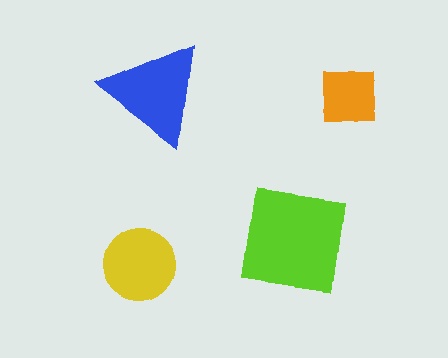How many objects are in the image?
There are 4 objects in the image.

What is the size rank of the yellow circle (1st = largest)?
3rd.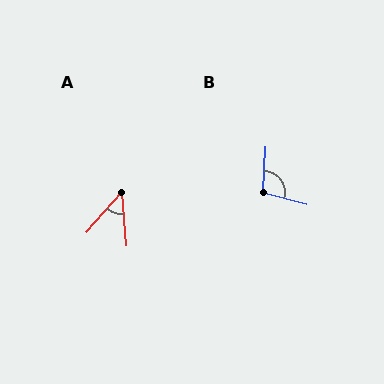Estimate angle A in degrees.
Approximately 46 degrees.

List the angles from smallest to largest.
A (46°), B (102°).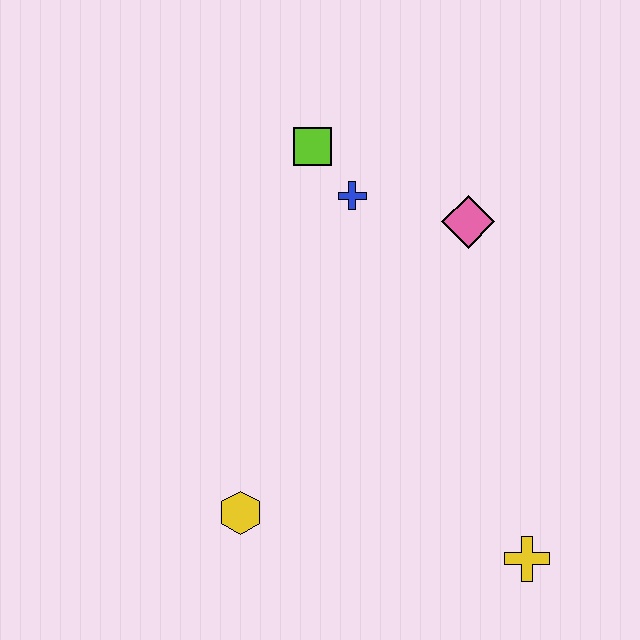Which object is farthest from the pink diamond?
The yellow hexagon is farthest from the pink diamond.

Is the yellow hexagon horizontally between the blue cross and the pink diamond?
No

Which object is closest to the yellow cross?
The yellow hexagon is closest to the yellow cross.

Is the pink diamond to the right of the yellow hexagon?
Yes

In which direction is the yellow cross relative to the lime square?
The yellow cross is below the lime square.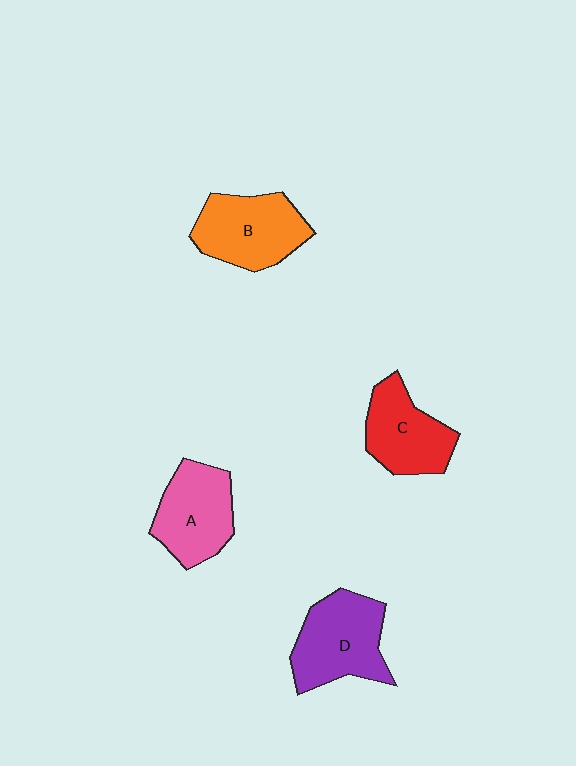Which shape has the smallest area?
Shape C (red).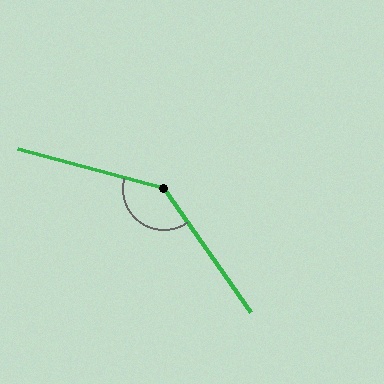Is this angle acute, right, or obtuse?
It is obtuse.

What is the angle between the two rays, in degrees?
Approximately 140 degrees.